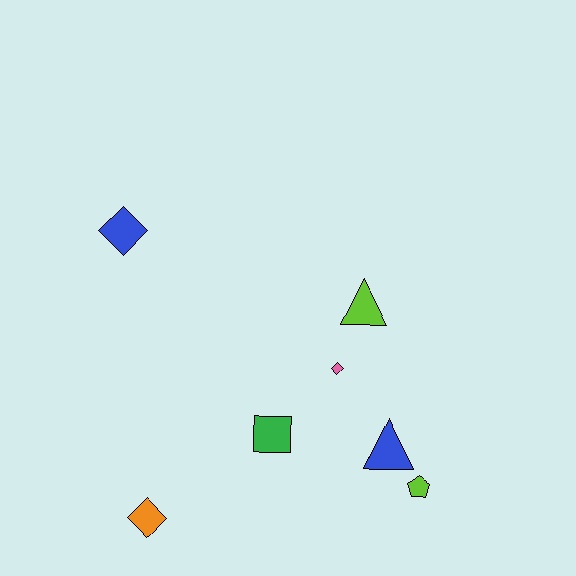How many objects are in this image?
There are 7 objects.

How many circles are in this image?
There are no circles.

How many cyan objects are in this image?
There are no cyan objects.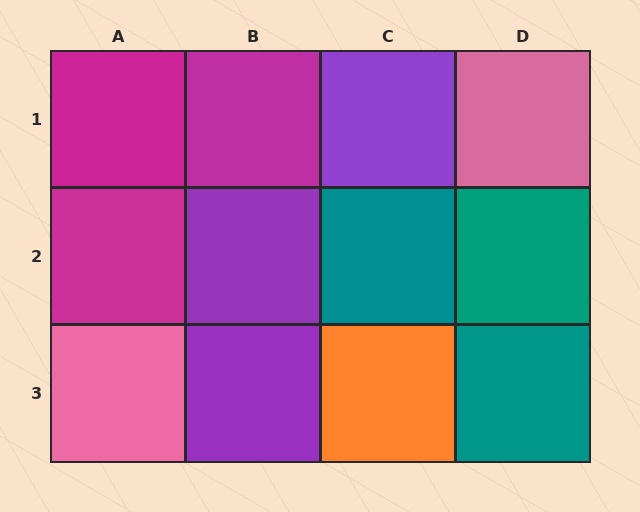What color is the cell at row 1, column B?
Magenta.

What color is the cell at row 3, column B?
Purple.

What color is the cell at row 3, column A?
Pink.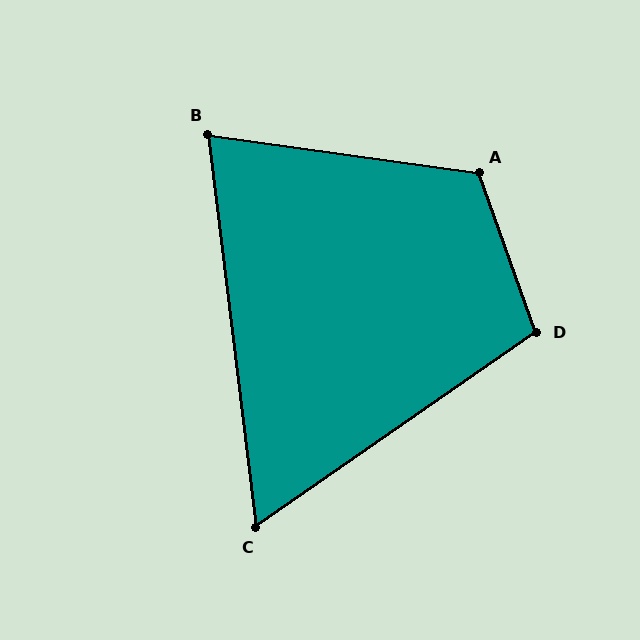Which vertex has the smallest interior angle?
C, at approximately 62 degrees.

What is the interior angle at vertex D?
Approximately 105 degrees (obtuse).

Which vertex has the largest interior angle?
A, at approximately 118 degrees.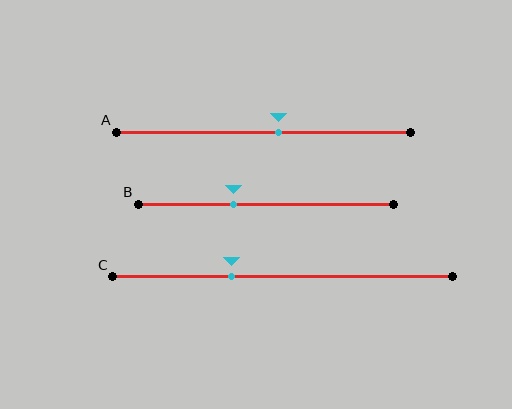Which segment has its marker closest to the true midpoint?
Segment A has its marker closest to the true midpoint.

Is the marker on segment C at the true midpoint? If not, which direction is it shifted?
No, the marker on segment C is shifted to the left by about 15% of the segment length.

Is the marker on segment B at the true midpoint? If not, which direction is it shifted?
No, the marker on segment B is shifted to the left by about 13% of the segment length.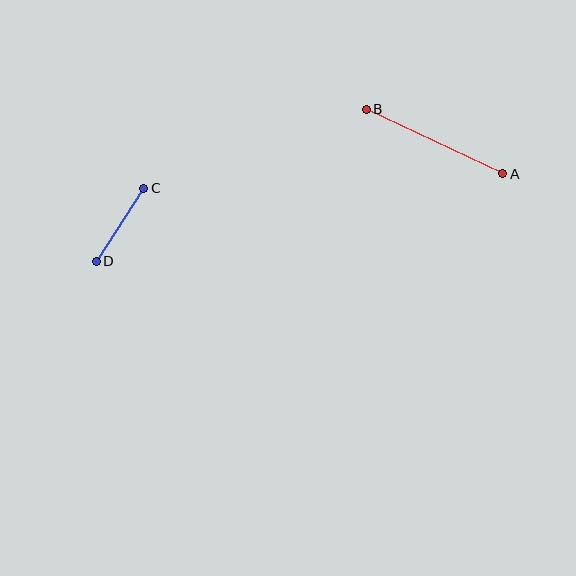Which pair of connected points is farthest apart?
Points A and B are farthest apart.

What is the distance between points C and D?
The distance is approximately 87 pixels.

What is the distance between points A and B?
The distance is approximately 151 pixels.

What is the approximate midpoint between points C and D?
The midpoint is at approximately (120, 225) pixels.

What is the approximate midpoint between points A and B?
The midpoint is at approximately (435, 141) pixels.